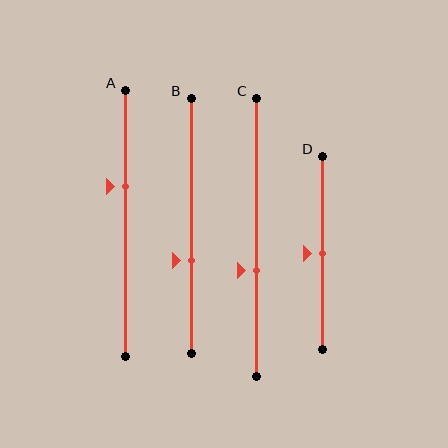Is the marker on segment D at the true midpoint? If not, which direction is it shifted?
Yes, the marker on segment D is at the true midpoint.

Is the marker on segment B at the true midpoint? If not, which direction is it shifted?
No, the marker on segment B is shifted downward by about 14% of the segment length.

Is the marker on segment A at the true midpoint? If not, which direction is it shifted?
No, the marker on segment A is shifted upward by about 14% of the segment length.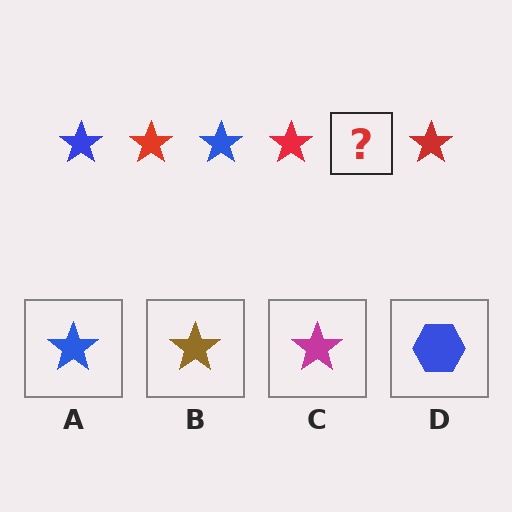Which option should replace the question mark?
Option A.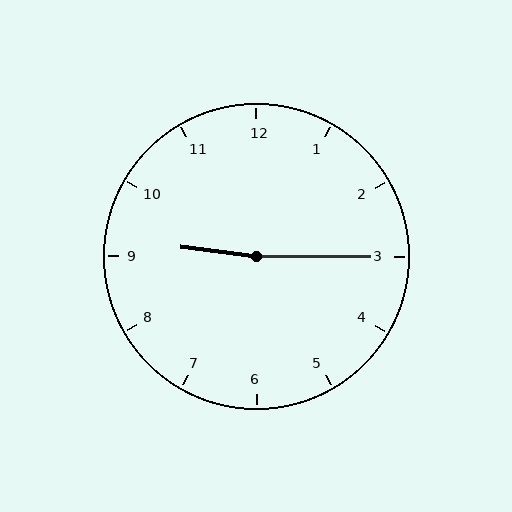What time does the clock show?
9:15.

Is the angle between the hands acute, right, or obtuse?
It is obtuse.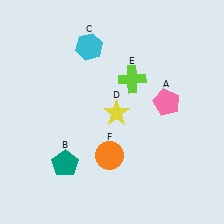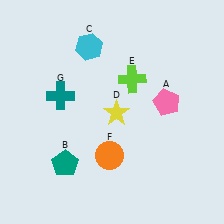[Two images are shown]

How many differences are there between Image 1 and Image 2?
There is 1 difference between the two images.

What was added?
A teal cross (G) was added in Image 2.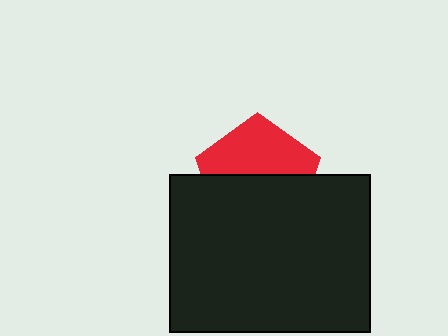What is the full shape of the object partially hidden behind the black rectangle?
The partially hidden object is a red pentagon.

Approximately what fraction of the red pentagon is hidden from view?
Roughly 54% of the red pentagon is hidden behind the black rectangle.